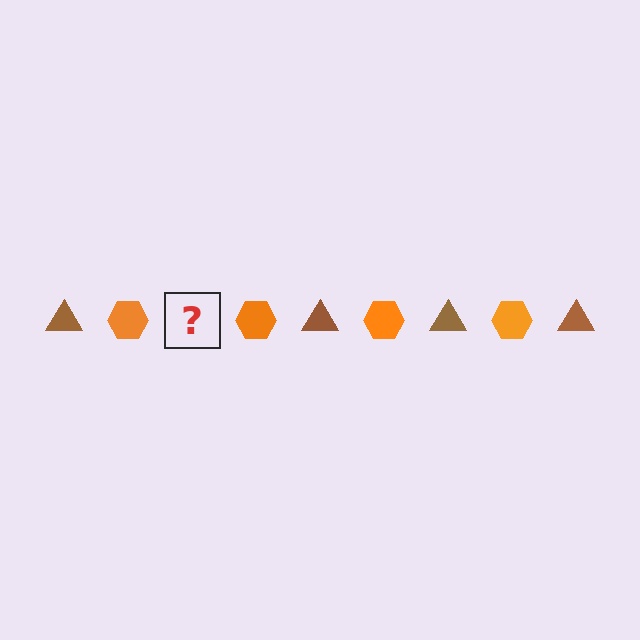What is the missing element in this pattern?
The missing element is a brown triangle.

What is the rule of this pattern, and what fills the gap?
The rule is that the pattern alternates between brown triangle and orange hexagon. The gap should be filled with a brown triangle.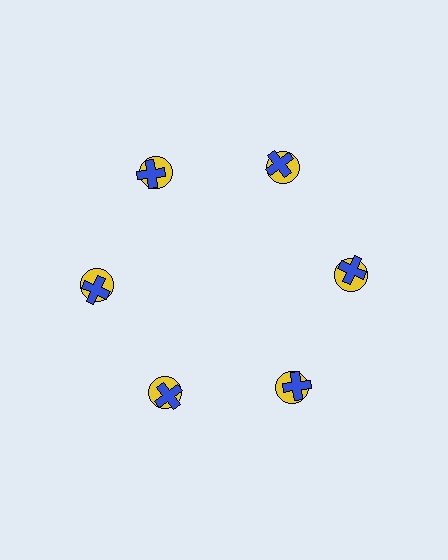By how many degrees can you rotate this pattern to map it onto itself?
The pattern maps onto itself every 60 degrees of rotation.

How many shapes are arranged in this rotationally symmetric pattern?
There are 12 shapes, arranged in 6 groups of 2.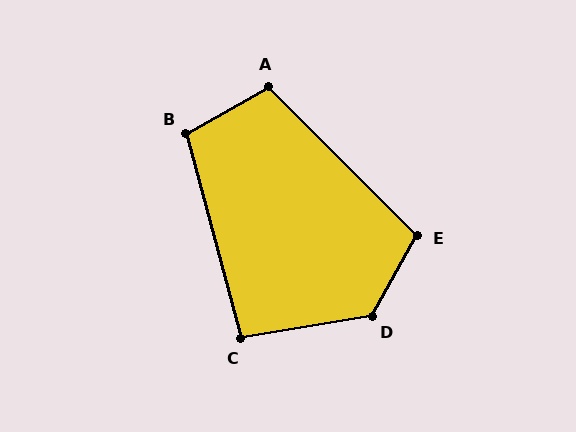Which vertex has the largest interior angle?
D, at approximately 129 degrees.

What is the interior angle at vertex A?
Approximately 105 degrees (obtuse).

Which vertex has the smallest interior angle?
C, at approximately 96 degrees.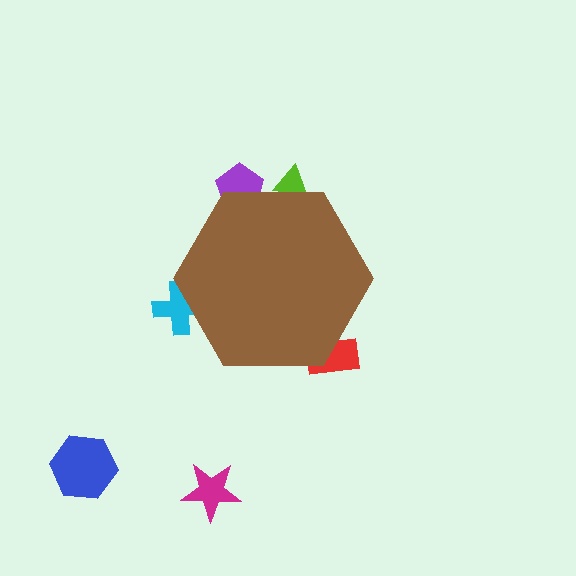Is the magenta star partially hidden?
No, the magenta star is fully visible.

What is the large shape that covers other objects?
A brown hexagon.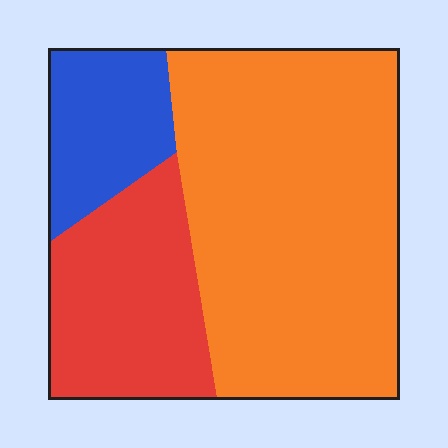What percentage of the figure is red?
Red covers around 25% of the figure.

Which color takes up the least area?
Blue, at roughly 15%.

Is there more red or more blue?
Red.